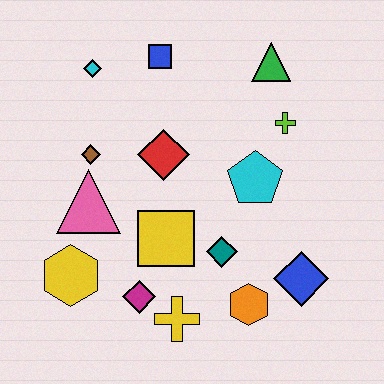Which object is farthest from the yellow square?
The green triangle is farthest from the yellow square.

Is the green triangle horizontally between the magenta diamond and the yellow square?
No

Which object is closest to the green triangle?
The lime cross is closest to the green triangle.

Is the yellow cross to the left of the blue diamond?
Yes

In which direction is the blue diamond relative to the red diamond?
The blue diamond is to the right of the red diamond.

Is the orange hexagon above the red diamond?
No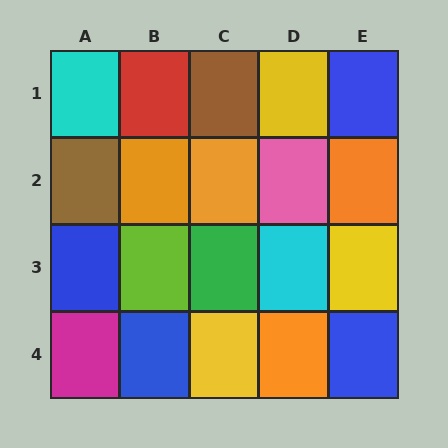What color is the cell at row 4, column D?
Orange.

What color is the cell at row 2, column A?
Brown.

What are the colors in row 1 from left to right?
Cyan, red, brown, yellow, blue.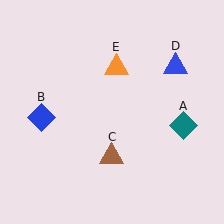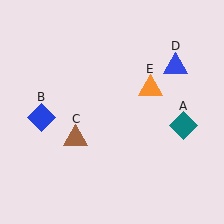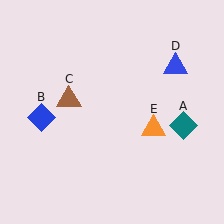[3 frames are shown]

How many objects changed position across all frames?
2 objects changed position: brown triangle (object C), orange triangle (object E).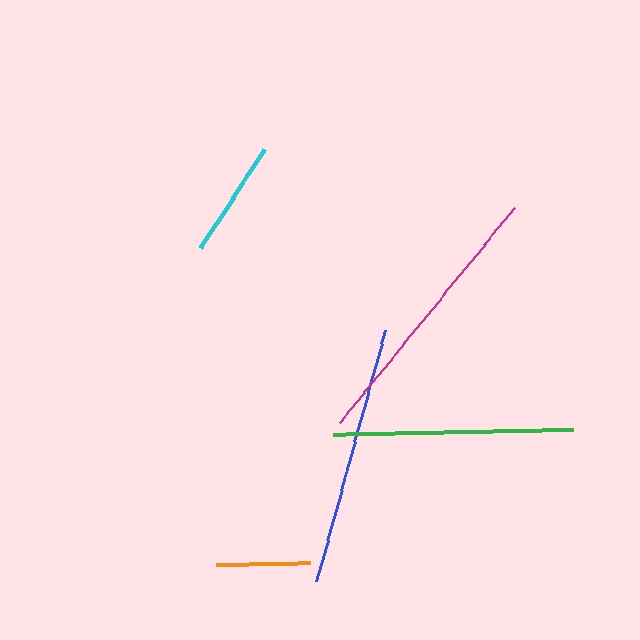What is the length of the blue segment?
The blue segment is approximately 261 pixels long.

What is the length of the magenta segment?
The magenta segment is approximately 276 pixels long.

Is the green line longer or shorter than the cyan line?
The green line is longer than the cyan line.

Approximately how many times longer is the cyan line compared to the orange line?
The cyan line is approximately 1.3 times the length of the orange line.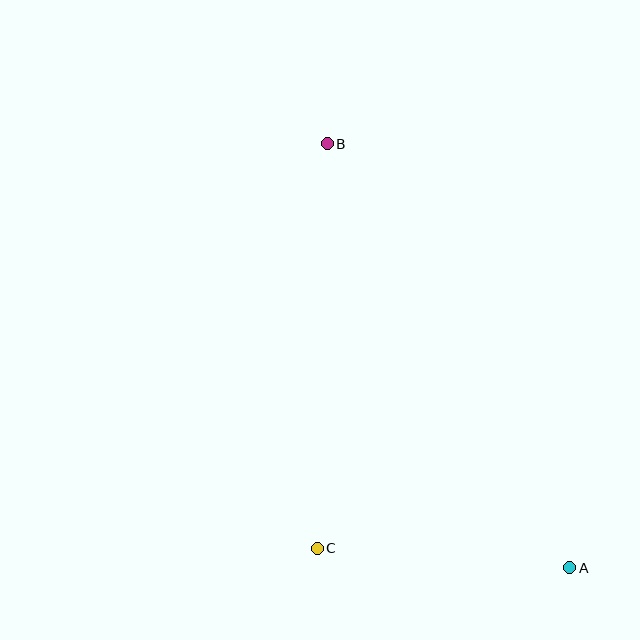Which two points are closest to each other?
Points A and C are closest to each other.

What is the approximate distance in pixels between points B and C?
The distance between B and C is approximately 405 pixels.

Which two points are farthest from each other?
Points A and B are farthest from each other.